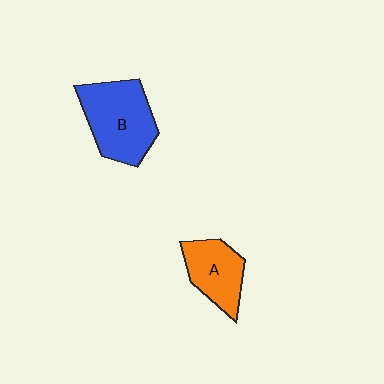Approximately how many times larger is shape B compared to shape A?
Approximately 1.5 times.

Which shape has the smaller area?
Shape A (orange).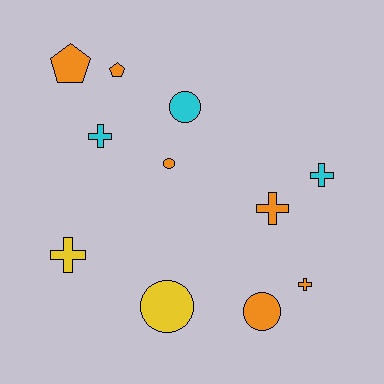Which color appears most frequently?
Orange, with 6 objects.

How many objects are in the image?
There are 11 objects.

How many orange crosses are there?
There are 2 orange crosses.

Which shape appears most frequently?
Cross, with 5 objects.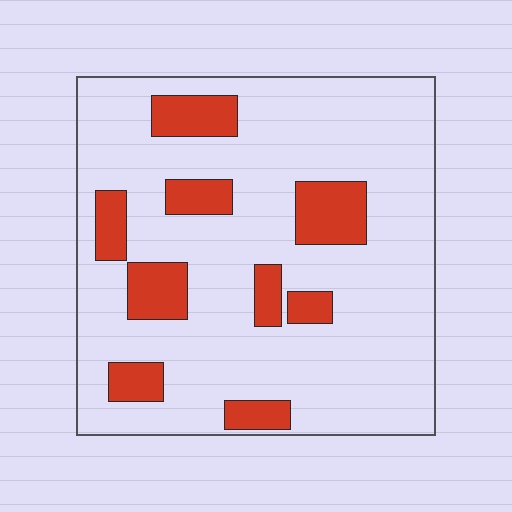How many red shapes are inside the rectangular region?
9.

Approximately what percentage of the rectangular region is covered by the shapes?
Approximately 20%.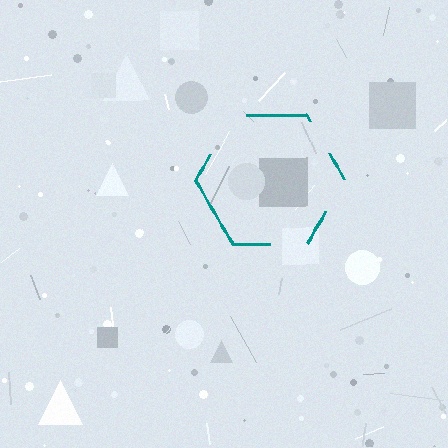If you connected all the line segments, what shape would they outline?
They would outline a hexagon.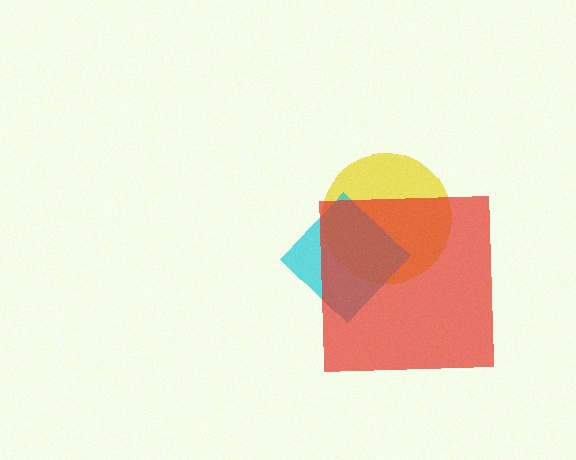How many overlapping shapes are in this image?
There are 3 overlapping shapes in the image.